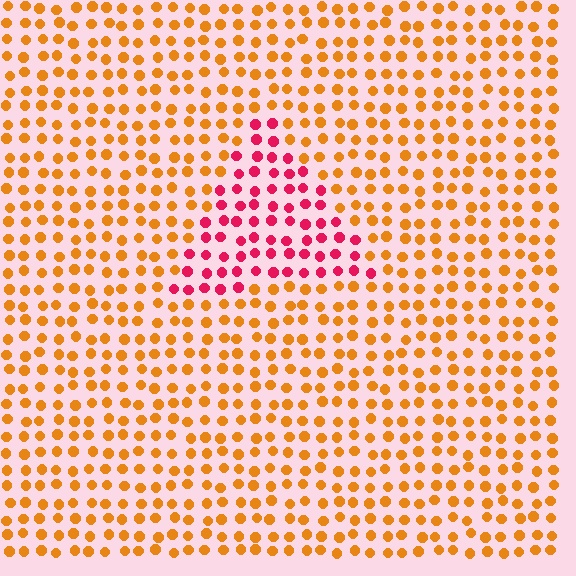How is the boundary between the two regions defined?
The boundary is defined purely by a slight shift in hue (about 53 degrees). Spacing, size, and orientation are identical on both sides.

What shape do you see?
I see a triangle.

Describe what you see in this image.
The image is filled with small orange elements in a uniform arrangement. A triangle-shaped region is visible where the elements are tinted to a slightly different hue, forming a subtle color boundary.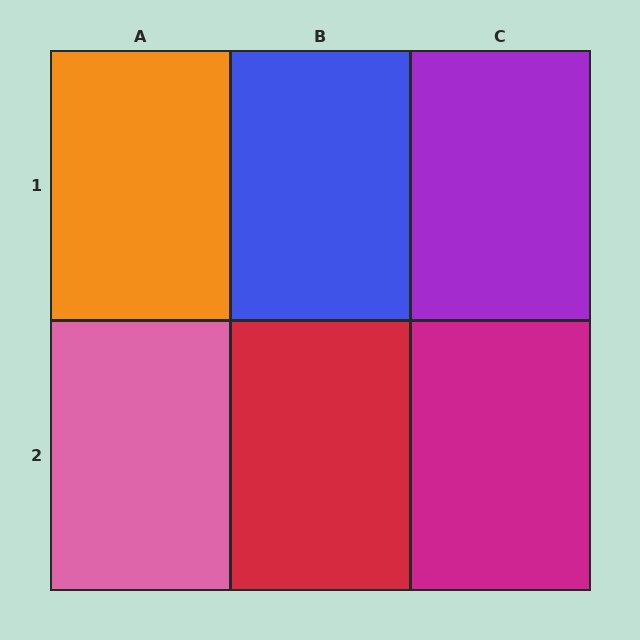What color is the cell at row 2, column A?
Pink.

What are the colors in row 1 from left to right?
Orange, blue, purple.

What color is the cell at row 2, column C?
Magenta.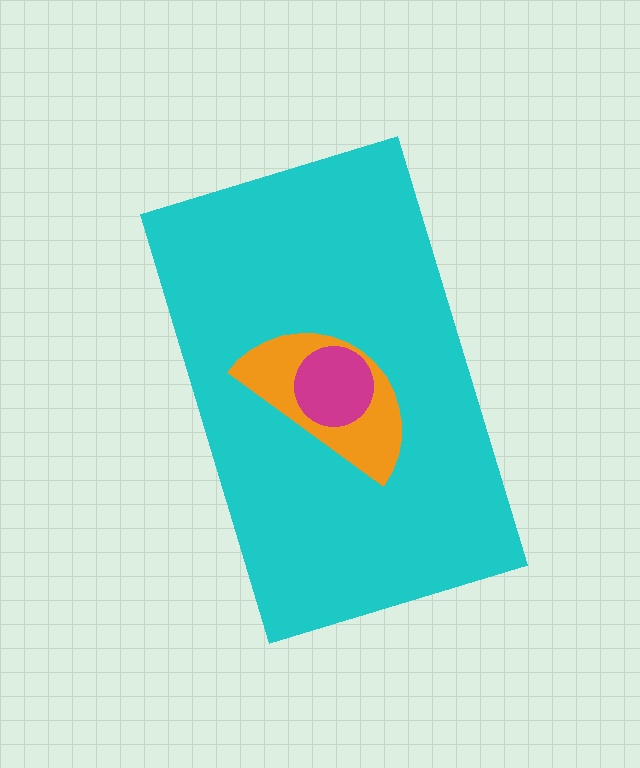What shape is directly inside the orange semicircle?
The magenta circle.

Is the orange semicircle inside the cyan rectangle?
Yes.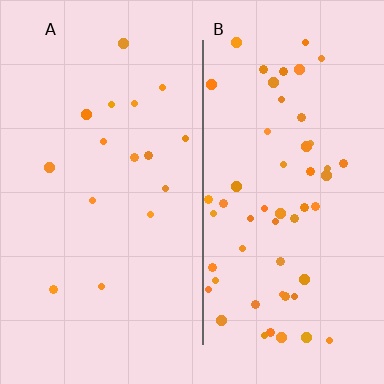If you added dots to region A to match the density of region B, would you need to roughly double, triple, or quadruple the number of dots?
Approximately quadruple.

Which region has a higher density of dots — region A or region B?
B (the right).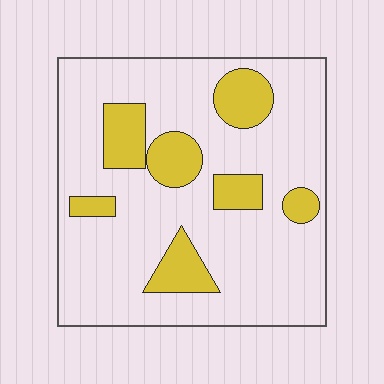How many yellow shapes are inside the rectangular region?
7.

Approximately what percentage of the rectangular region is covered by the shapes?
Approximately 20%.